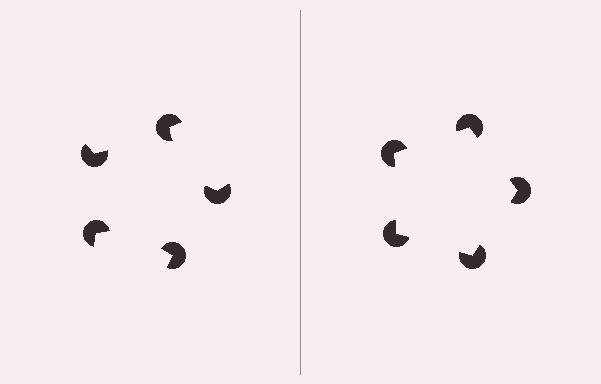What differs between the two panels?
The pac-man discs are positioned identically on both sides; only the wedge orientations differ. On the right they align to a pentagon; on the left they are misaligned.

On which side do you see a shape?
An illusory pentagon appears on the right side. On the left side the wedge cuts are rotated, so no coherent shape forms.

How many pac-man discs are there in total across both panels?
10 — 5 on each side.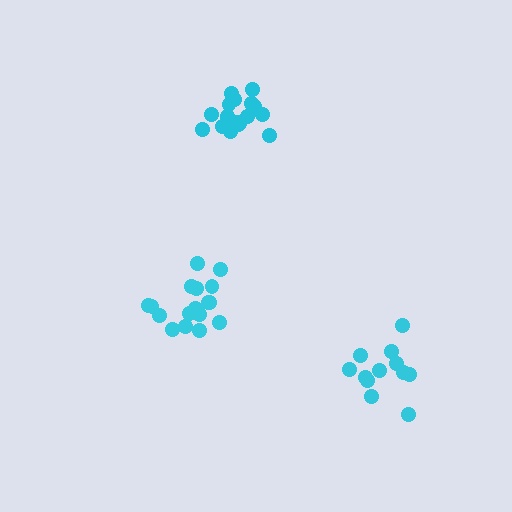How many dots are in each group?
Group 1: 17 dots, Group 2: 17 dots, Group 3: 12 dots (46 total).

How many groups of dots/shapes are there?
There are 3 groups.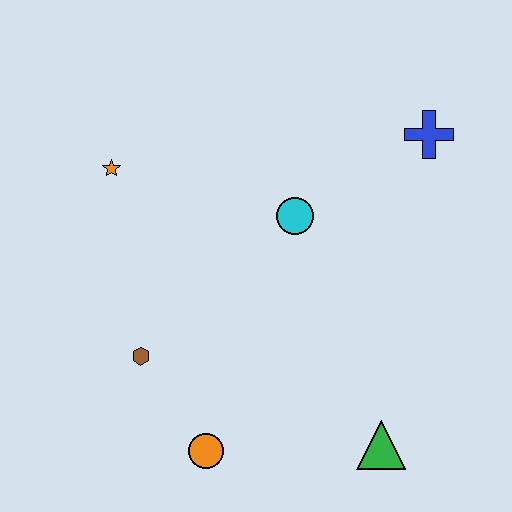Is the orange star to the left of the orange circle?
Yes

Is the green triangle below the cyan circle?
Yes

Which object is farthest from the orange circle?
The blue cross is farthest from the orange circle.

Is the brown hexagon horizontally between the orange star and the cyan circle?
Yes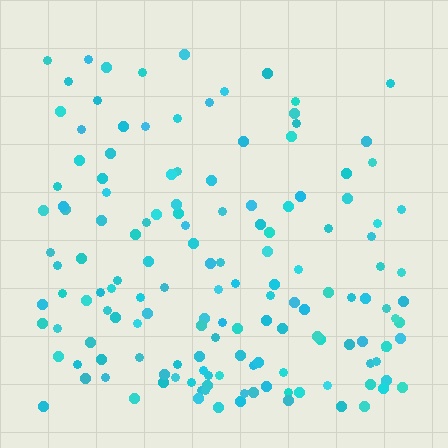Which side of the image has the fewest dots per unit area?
The top.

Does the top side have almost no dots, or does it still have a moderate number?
Still a moderate number, just noticeably fewer than the bottom.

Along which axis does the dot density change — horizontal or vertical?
Vertical.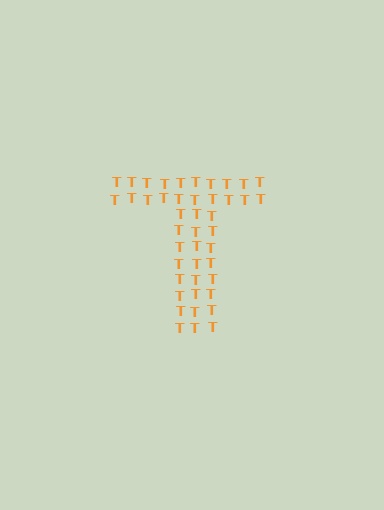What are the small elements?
The small elements are letter T's.